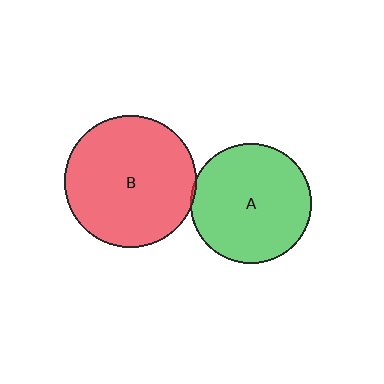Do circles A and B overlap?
Yes.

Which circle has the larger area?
Circle B (red).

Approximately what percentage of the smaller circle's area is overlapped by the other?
Approximately 5%.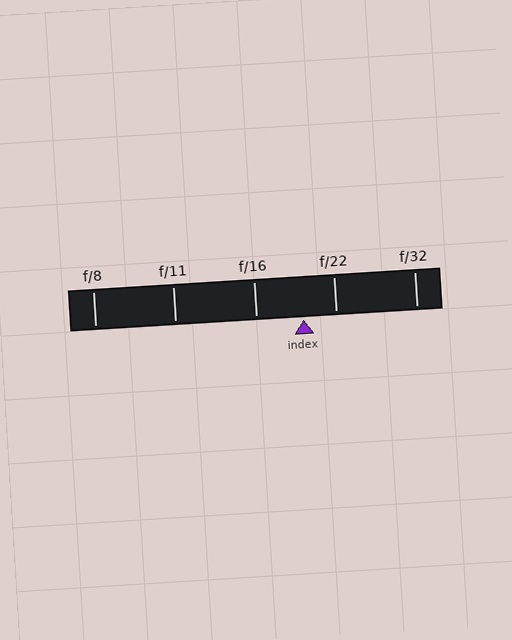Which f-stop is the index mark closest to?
The index mark is closest to f/22.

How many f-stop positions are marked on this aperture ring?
There are 5 f-stop positions marked.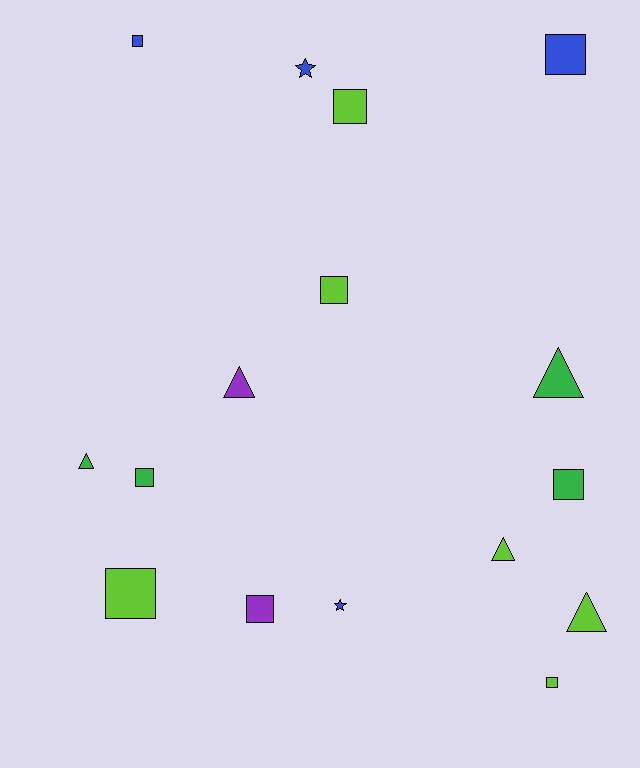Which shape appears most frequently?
Square, with 9 objects.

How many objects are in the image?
There are 16 objects.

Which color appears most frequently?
Lime, with 6 objects.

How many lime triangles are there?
There are 2 lime triangles.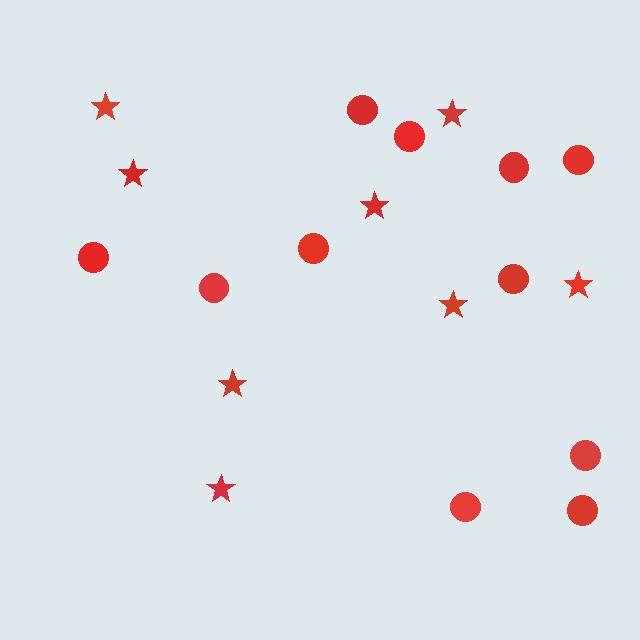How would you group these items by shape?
There are 2 groups: one group of stars (8) and one group of circles (11).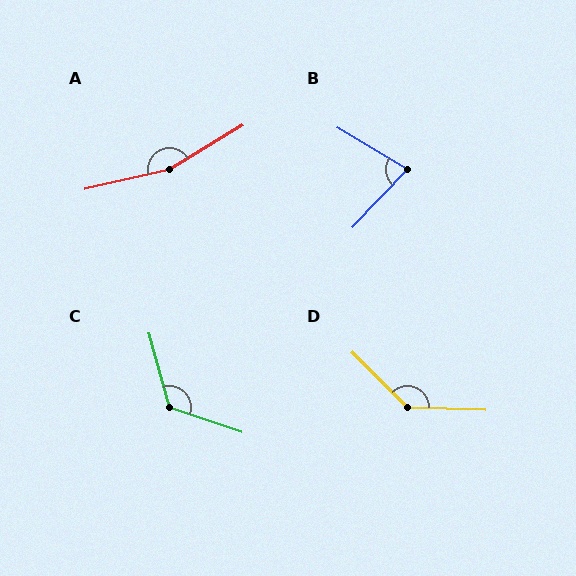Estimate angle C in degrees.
Approximately 123 degrees.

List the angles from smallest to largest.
B (77°), C (123°), D (136°), A (162°).